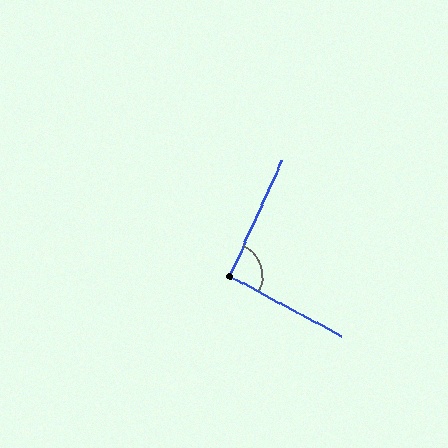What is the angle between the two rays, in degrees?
Approximately 94 degrees.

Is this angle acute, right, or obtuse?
It is approximately a right angle.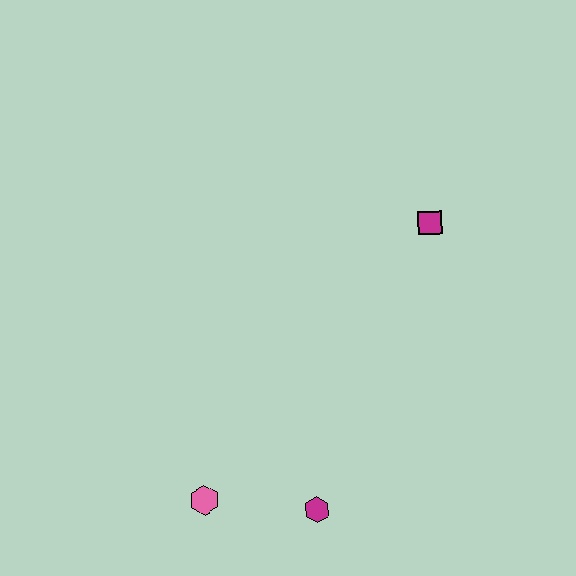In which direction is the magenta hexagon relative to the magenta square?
The magenta hexagon is below the magenta square.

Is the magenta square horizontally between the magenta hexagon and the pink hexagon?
No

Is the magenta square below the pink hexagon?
No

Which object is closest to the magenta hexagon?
The pink hexagon is closest to the magenta hexagon.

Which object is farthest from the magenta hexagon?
The magenta square is farthest from the magenta hexagon.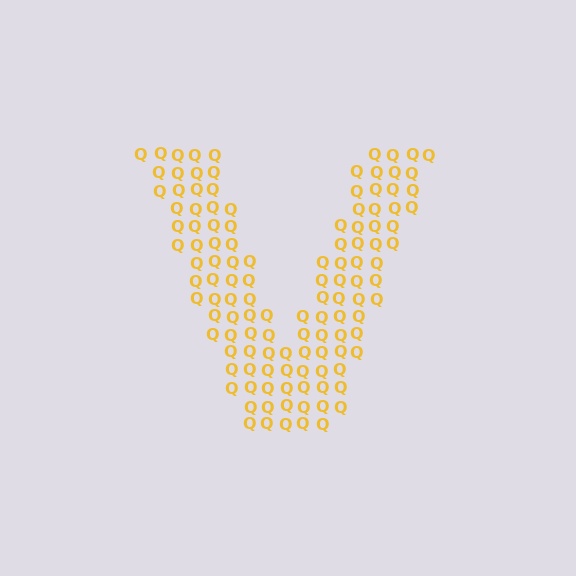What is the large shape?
The large shape is the letter V.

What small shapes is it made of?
It is made of small letter Q's.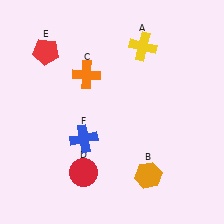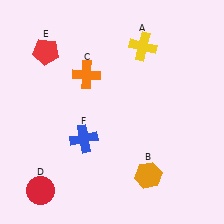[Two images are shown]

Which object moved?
The red circle (D) moved left.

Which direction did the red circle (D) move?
The red circle (D) moved left.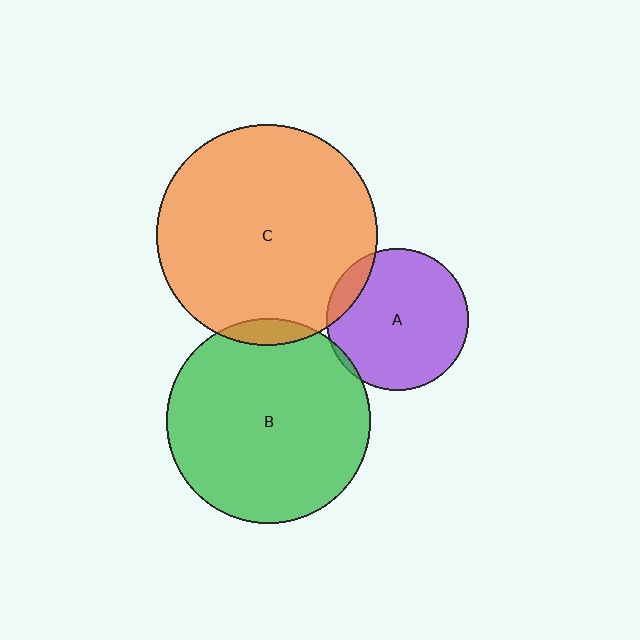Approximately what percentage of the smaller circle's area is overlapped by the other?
Approximately 5%.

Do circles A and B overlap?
Yes.